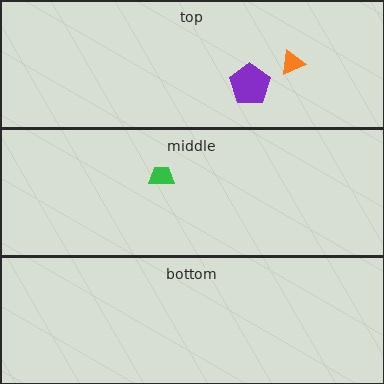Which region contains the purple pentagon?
The top region.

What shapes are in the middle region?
The green trapezoid.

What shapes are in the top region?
The purple pentagon, the orange triangle.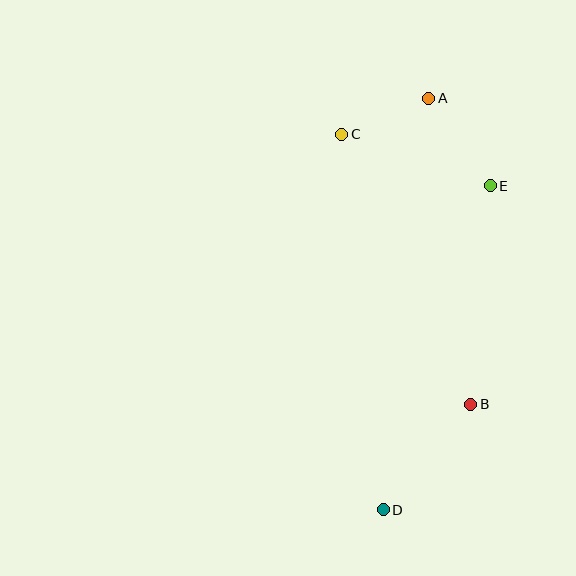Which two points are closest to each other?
Points A and C are closest to each other.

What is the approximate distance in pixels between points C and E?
The distance between C and E is approximately 157 pixels.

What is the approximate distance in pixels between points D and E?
The distance between D and E is approximately 341 pixels.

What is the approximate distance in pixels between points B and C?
The distance between B and C is approximately 299 pixels.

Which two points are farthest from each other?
Points A and D are farthest from each other.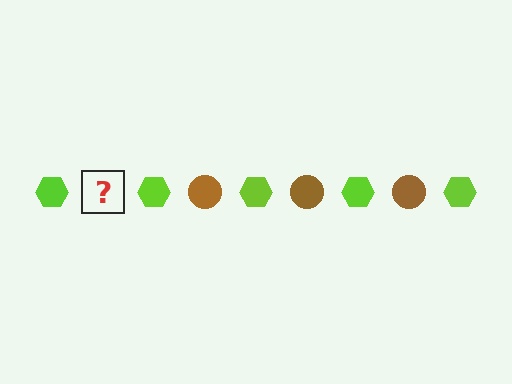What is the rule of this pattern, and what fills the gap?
The rule is that the pattern alternates between lime hexagon and brown circle. The gap should be filled with a brown circle.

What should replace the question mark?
The question mark should be replaced with a brown circle.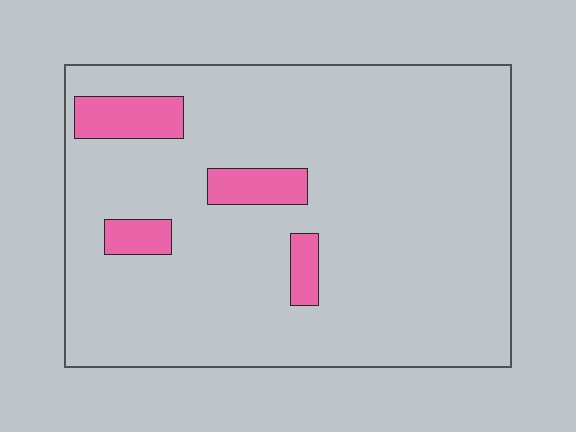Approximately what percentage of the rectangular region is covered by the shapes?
Approximately 10%.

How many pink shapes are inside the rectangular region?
4.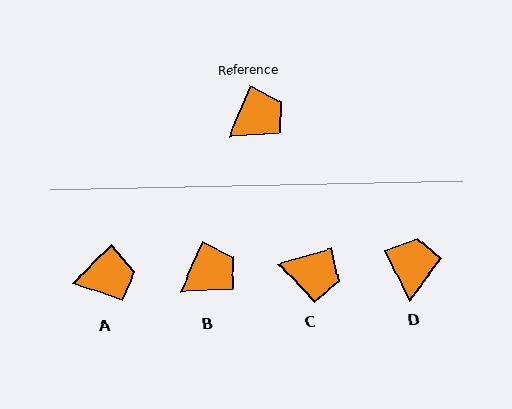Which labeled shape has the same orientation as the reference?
B.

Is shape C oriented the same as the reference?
No, it is off by about 50 degrees.